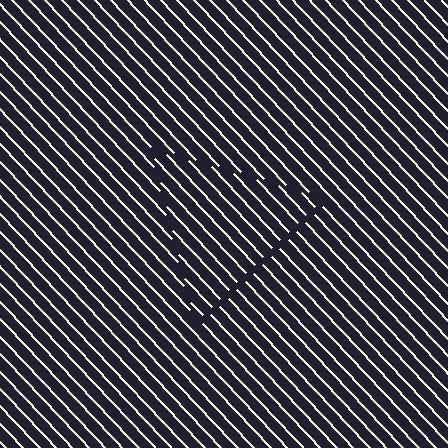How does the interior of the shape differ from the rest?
The interior of the shape contains the same grating, shifted by half a period — the contour is defined by the phase discontinuity where line-ends from the inner and outer gratings abut.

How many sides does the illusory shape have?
3 sides — the line-ends trace a triangle.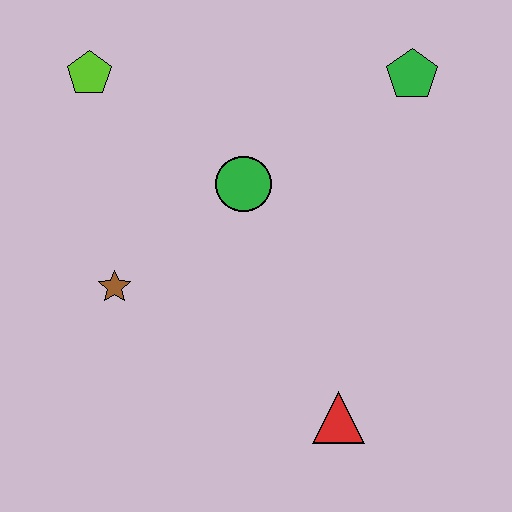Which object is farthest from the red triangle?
The lime pentagon is farthest from the red triangle.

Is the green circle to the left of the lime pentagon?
No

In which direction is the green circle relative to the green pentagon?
The green circle is to the left of the green pentagon.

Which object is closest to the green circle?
The brown star is closest to the green circle.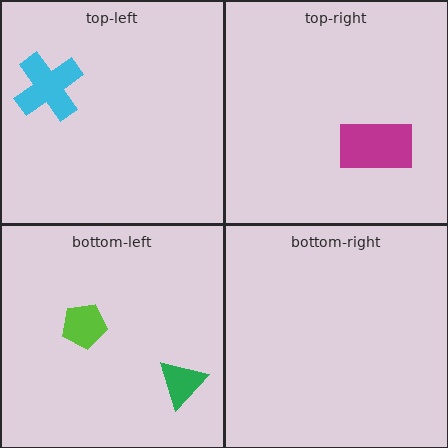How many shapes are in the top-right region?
1.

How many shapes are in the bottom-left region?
2.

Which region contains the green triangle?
The bottom-left region.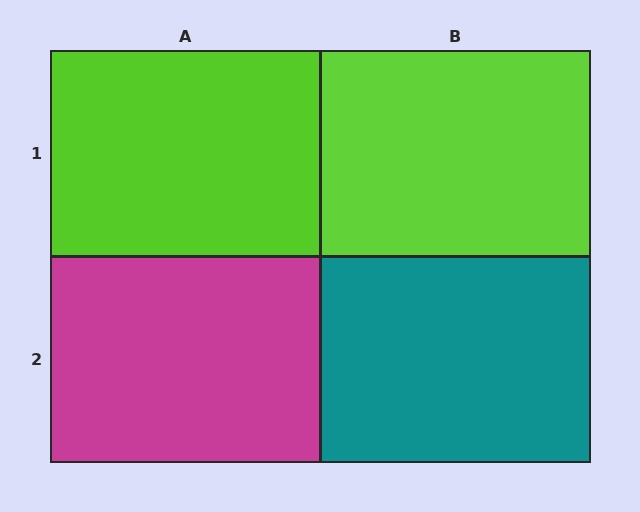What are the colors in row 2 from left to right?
Magenta, teal.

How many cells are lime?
2 cells are lime.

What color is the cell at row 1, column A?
Lime.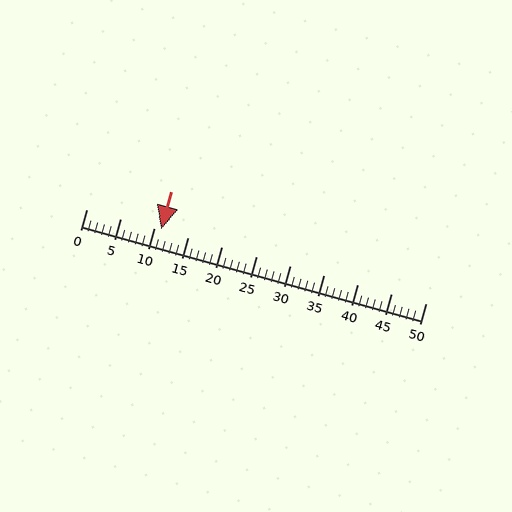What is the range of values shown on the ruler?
The ruler shows values from 0 to 50.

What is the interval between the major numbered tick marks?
The major tick marks are spaced 5 units apart.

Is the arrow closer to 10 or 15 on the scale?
The arrow is closer to 10.